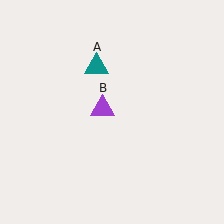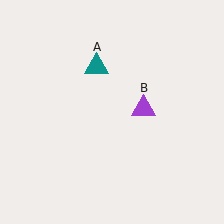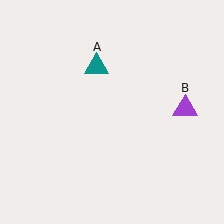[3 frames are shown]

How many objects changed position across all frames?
1 object changed position: purple triangle (object B).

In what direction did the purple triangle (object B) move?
The purple triangle (object B) moved right.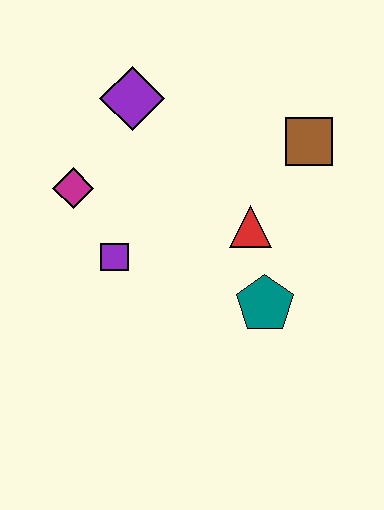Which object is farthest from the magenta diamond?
The brown square is farthest from the magenta diamond.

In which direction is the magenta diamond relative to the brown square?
The magenta diamond is to the left of the brown square.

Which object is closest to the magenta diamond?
The purple square is closest to the magenta diamond.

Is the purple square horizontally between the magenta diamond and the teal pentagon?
Yes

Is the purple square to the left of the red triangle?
Yes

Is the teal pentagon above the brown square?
No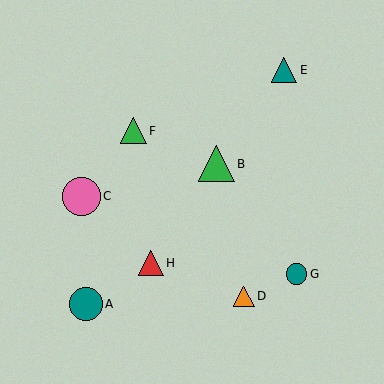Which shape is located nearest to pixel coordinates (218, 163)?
The green triangle (labeled B) at (216, 164) is nearest to that location.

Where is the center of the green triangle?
The center of the green triangle is at (216, 164).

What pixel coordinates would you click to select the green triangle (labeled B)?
Click at (216, 164) to select the green triangle B.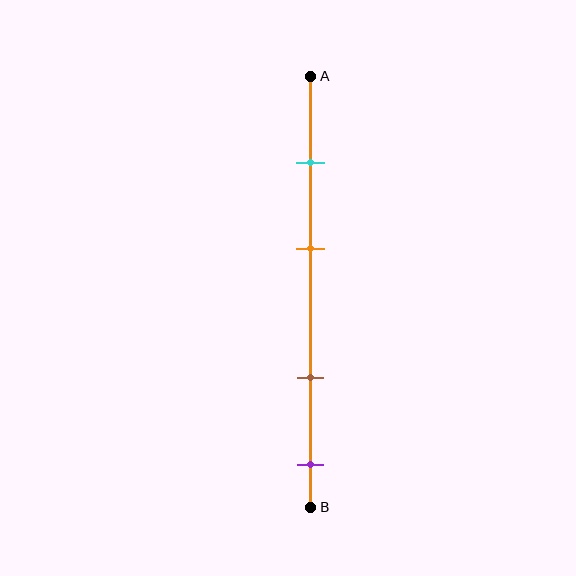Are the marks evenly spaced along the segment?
No, the marks are not evenly spaced.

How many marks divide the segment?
There are 4 marks dividing the segment.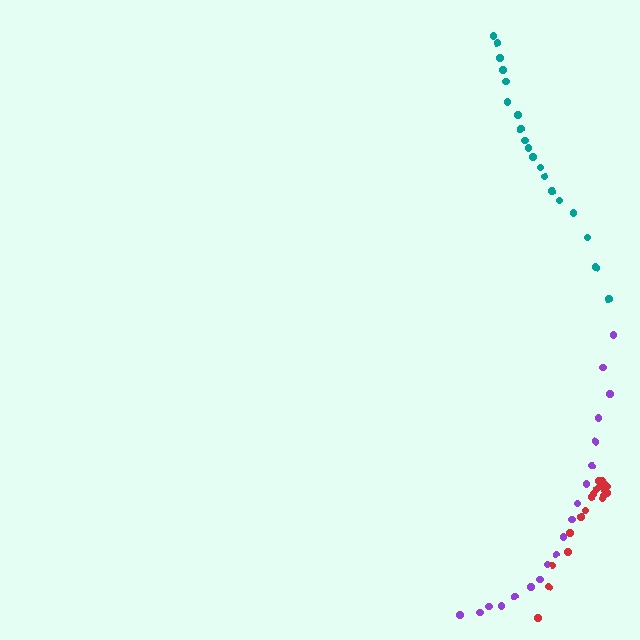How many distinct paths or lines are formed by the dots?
There are 3 distinct paths.